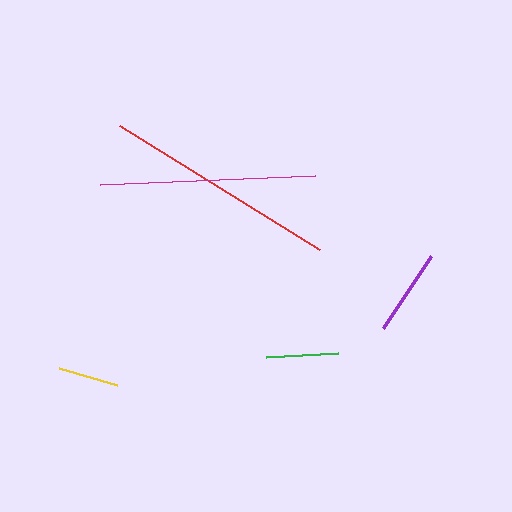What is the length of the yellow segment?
The yellow segment is approximately 61 pixels long.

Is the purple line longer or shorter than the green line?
The purple line is longer than the green line.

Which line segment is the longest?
The red line is the longest at approximately 235 pixels.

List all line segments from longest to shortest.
From longest to shortest: red, magenta, purple, green, yellow.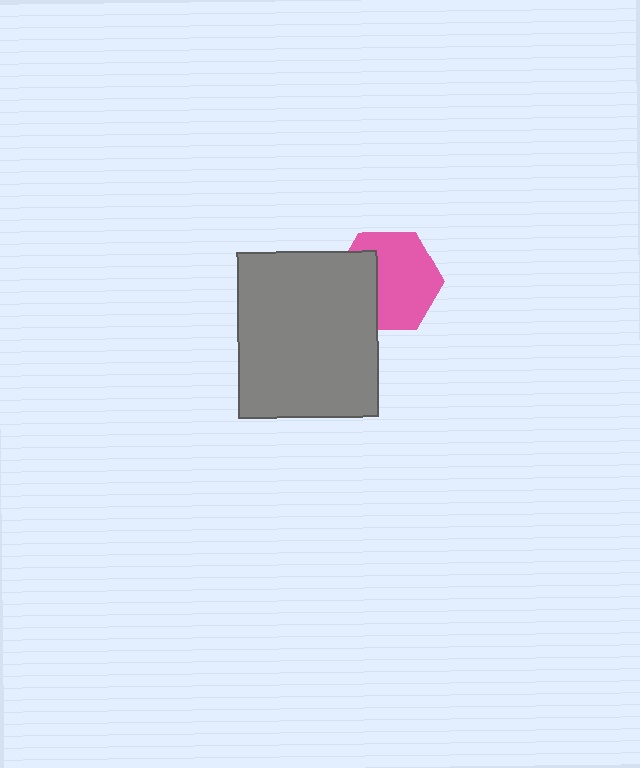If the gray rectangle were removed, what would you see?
You would see the complete pink hexagon.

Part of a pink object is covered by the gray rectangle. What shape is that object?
It is a hexagon.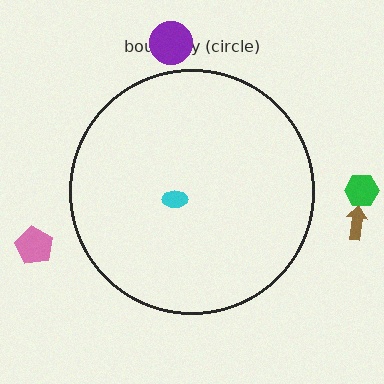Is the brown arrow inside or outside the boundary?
Outside.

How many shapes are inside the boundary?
1 inside, 4 outside.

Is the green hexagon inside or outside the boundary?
Outside.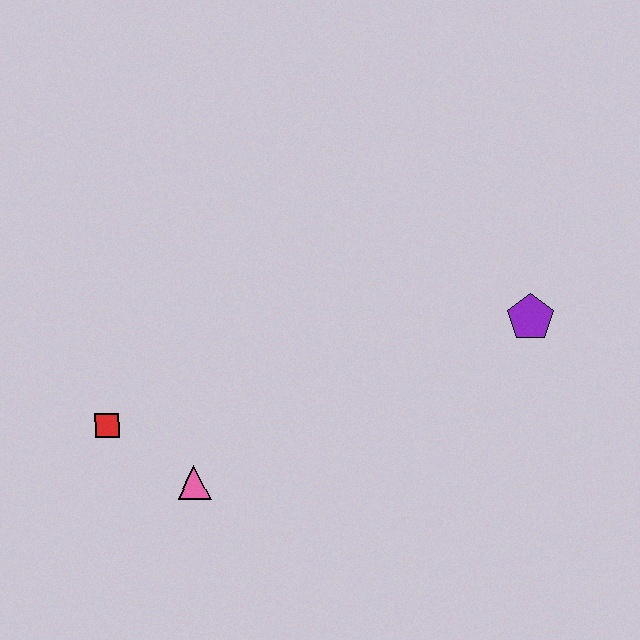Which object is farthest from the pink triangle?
The purple pentagon is farthest from the pink triangle.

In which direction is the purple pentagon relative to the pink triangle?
The purple pentagon is to the right of the pink triangle.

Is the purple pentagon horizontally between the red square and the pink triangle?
No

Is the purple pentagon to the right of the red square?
Yes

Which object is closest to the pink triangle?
The red square is closest to the pink triangle.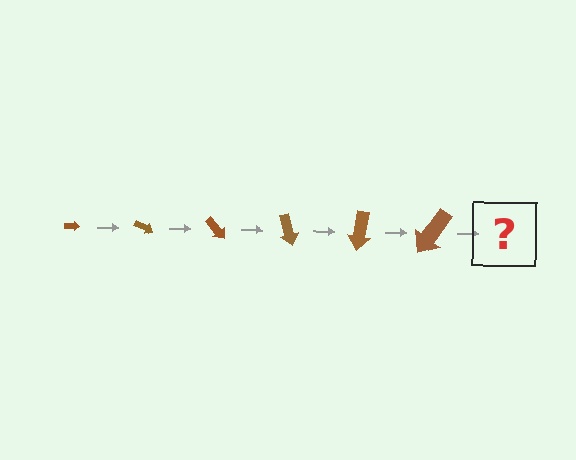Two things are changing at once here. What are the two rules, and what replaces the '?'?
The two rules are that the arrow grows larger each step and it rotates 25 degrees each step. The '?' should be an arrow, larger than the previous one and rotated 150 degrees from the start.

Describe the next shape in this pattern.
It should be an arrow, larger than the previous one and rotated 150 degrees from the start.